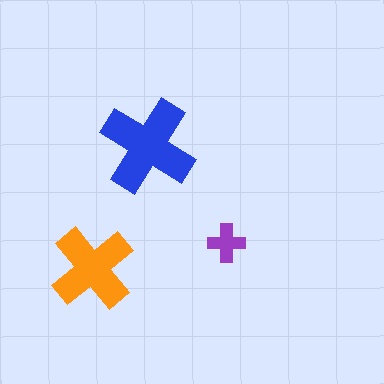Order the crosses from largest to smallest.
the blue one, the orange one, the purple one.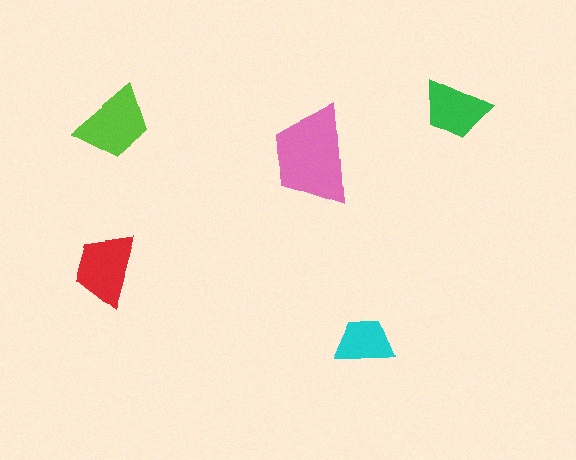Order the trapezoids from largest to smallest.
the pink one, the lime one, the red one, the green one, the cyan one.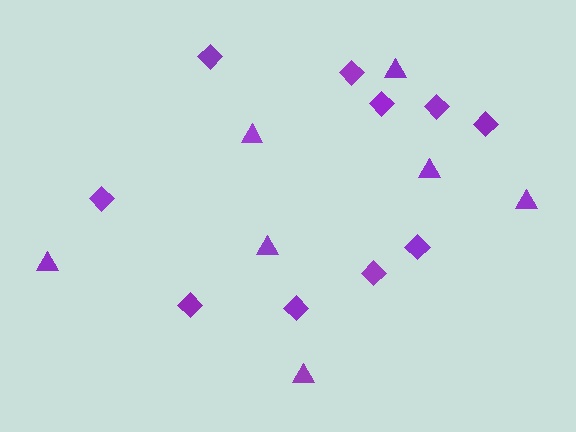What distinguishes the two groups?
There are 2 groups: one group of diamonds (10) and one group of triangles (7).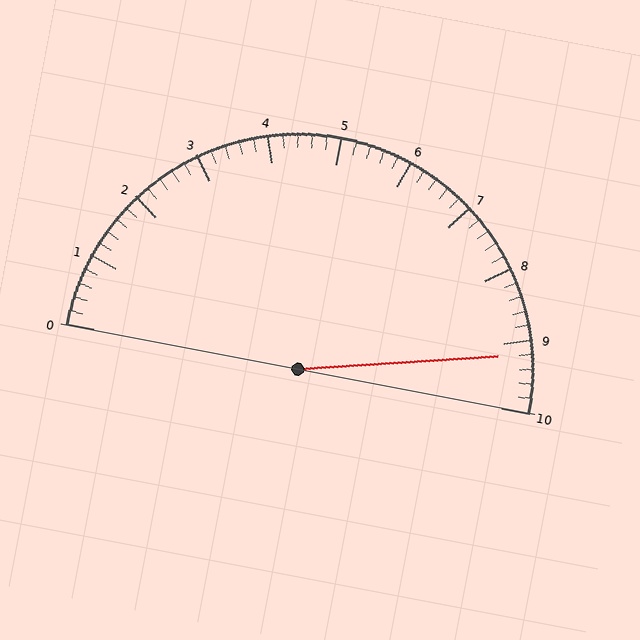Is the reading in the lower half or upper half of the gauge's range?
The reading is in the upper half of the range (0 to 10).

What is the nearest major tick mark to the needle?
The nearest major tick mark is 9.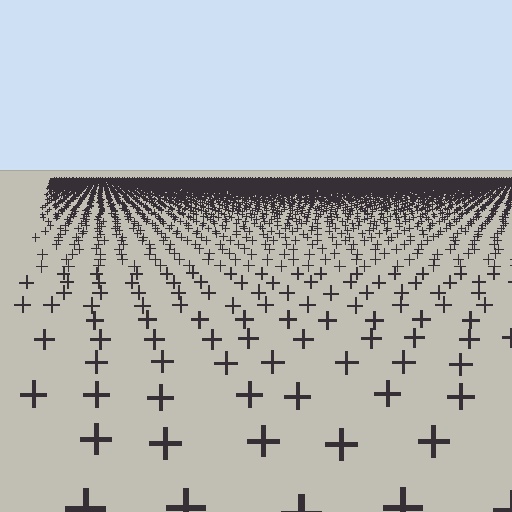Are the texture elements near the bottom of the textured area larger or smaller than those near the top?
Larger. Near the bottom, elements are closer to the viewer and appear at a bigger on-screen size.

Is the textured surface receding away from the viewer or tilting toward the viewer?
The surface is receding away from the viewer. Texture elements get smaller and denser toward the top.